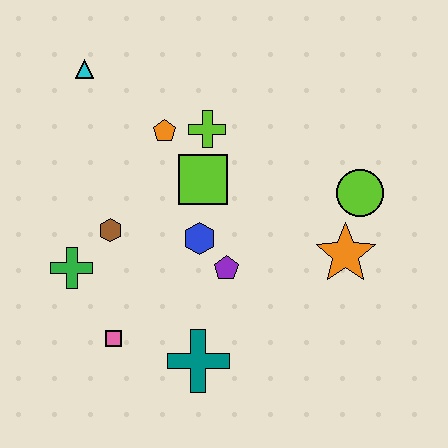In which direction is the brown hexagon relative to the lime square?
The brown hexagon is to the left of the lime square.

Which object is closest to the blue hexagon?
The purple pentagon is closest to the blue hexagon.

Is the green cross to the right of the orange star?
No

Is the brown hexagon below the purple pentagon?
No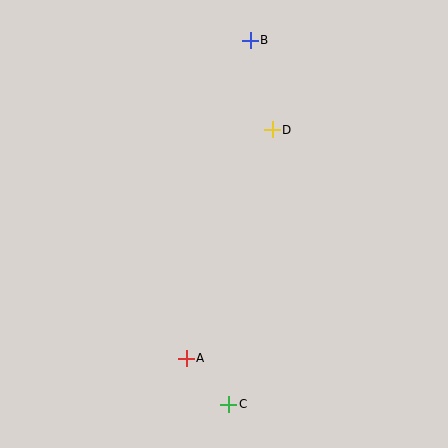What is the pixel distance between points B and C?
The distance between B and C is 365 pixels.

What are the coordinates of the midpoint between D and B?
The midpoint between D and B is at (261, 85).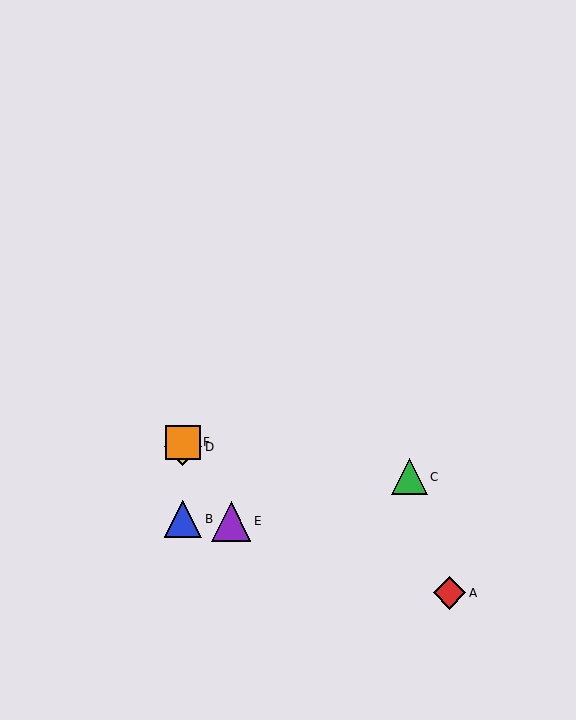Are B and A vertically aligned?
No, B is at x≈183 and A is at x≈450.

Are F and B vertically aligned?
Yes, both are at x≈183.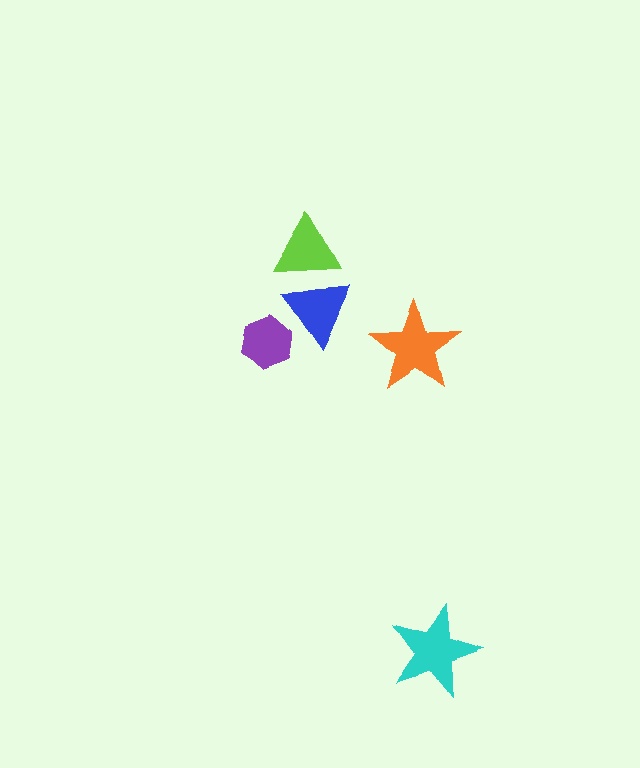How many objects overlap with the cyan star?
0 objects overlap with the cyan star.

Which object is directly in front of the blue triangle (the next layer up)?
The lime triangle is directly in front of the blue triangle.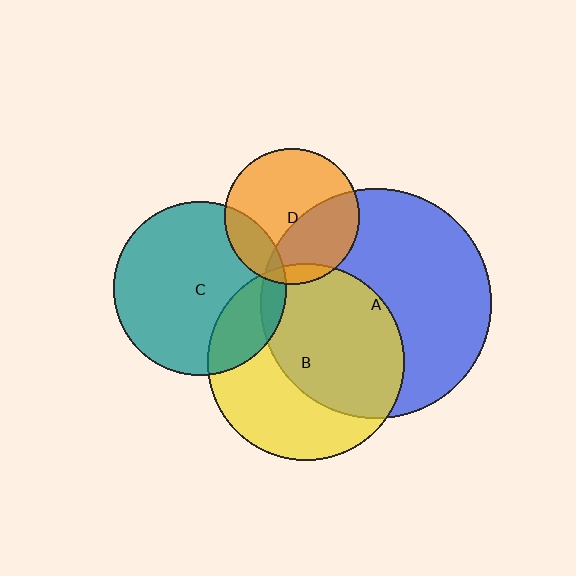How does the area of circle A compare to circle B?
Approximately 1.4 times.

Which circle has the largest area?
Circle A (blue).